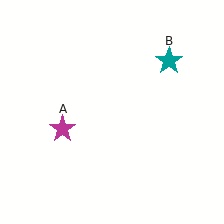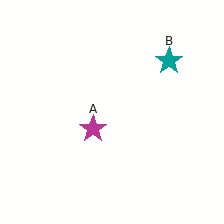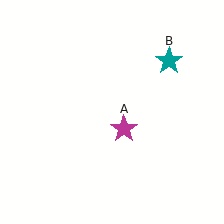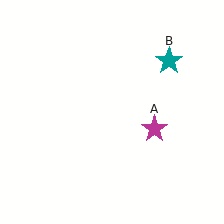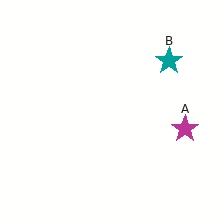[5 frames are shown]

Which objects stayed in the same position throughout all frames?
Teal star (object B) remained stationary.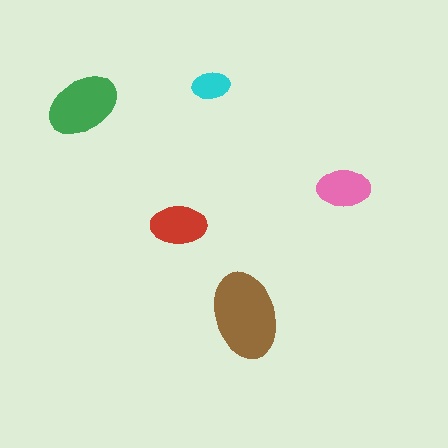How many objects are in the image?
There are 5 objects in the image.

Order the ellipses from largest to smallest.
the brown one, the green one, the red one, the pink one, the cyan one.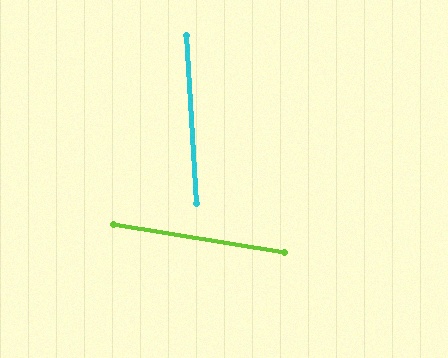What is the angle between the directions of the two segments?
Approximately 78 degrees.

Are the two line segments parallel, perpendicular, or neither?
Neither parallel nor perpendicular — they differ by about 78°.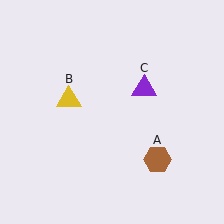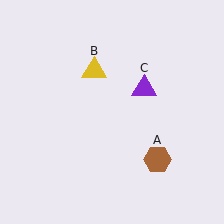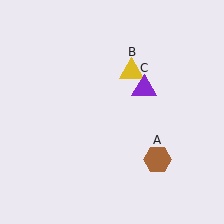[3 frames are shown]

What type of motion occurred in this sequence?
The yellow triangle (object B) rotated clockwise around the center of the scene.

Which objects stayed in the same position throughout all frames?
Brown hexagon (object A) and purple triangle (object C) remained stationary.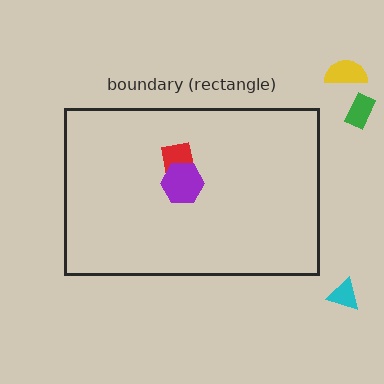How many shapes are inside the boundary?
2 inside, 3 outside.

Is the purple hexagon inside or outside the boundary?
Inside.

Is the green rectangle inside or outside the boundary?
Outside.